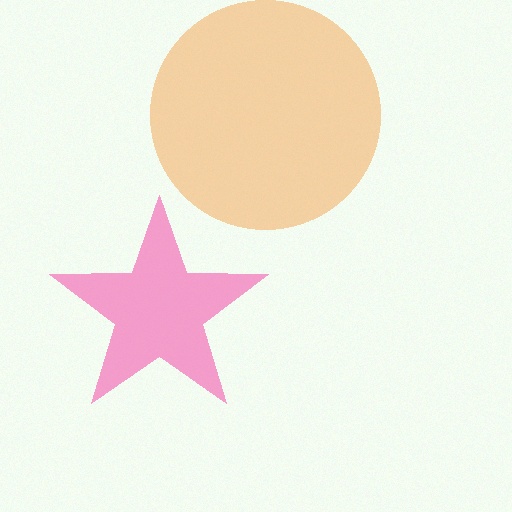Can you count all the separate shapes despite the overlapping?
Yes, there are 2 separate shapes.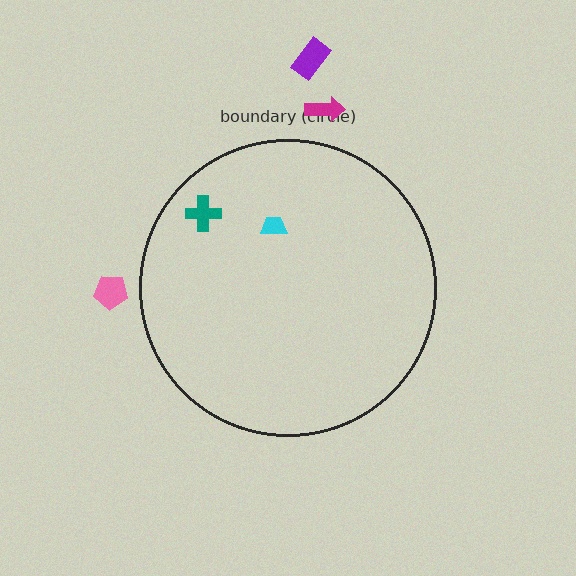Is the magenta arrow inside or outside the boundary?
Outside.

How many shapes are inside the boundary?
2 inside, 3 outside.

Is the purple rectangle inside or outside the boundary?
Outside.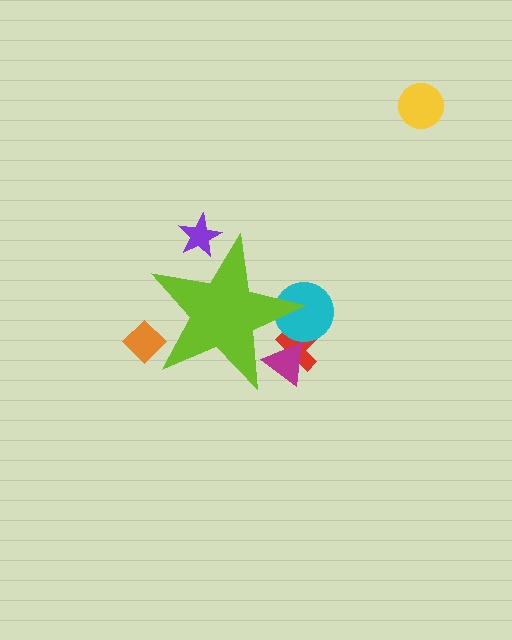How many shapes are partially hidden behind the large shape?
5 shapes are partially hidden.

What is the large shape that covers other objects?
A lime star.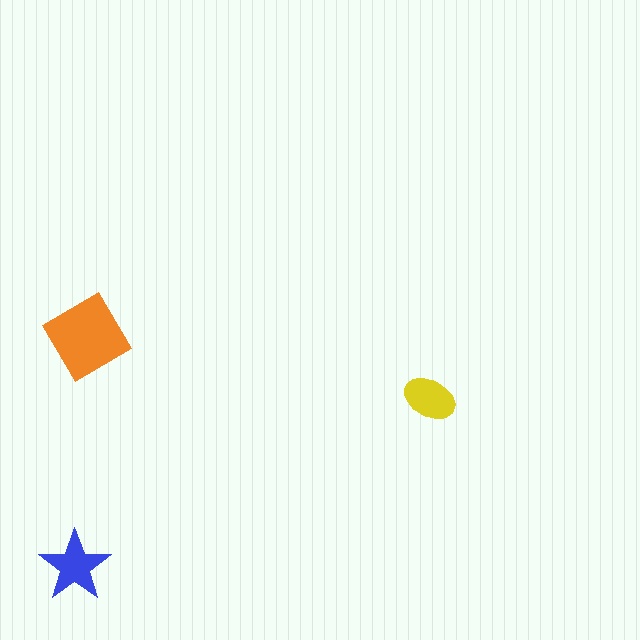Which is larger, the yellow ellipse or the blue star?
The blue star.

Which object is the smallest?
The yellow ellipse.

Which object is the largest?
The orange diamond.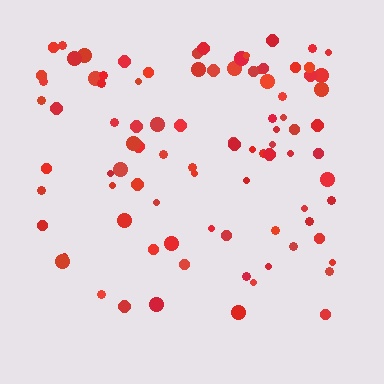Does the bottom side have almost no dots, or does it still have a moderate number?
Still a moderate number, just noticeably fewer than the top.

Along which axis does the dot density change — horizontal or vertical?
Vertical.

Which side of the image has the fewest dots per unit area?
The bottom.